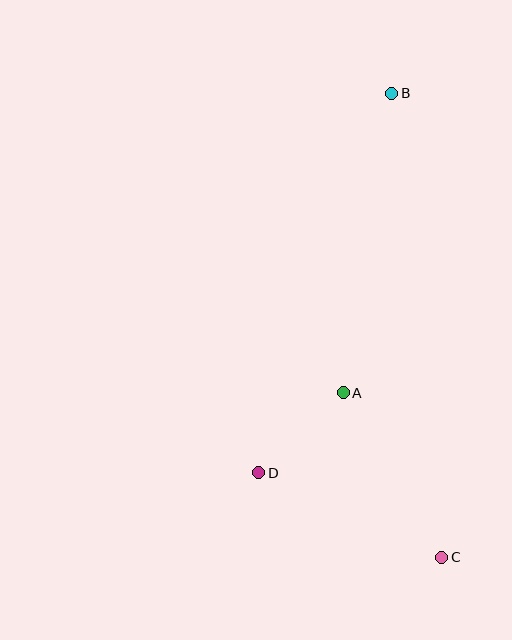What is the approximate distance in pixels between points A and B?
The distance between A and B is approximately 304 pixels.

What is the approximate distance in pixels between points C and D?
The distance between C and D is approximately 201 pixels.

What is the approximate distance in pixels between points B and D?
The distance between B and D is approximately 402 pixels.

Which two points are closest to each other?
Points A and D are closest to each other.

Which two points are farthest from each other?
Points B and C are farthest from each other.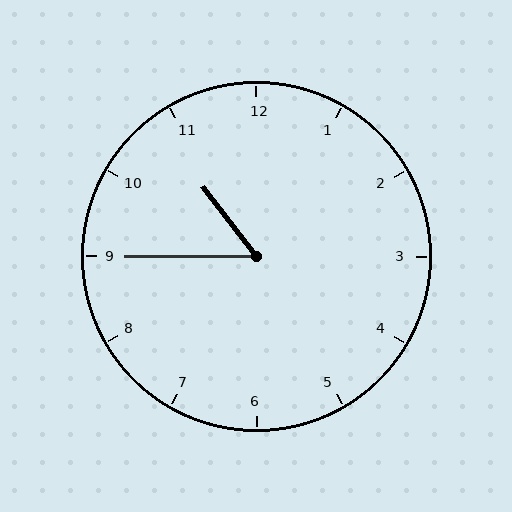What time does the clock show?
10:45.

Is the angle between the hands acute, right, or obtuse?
It is acute.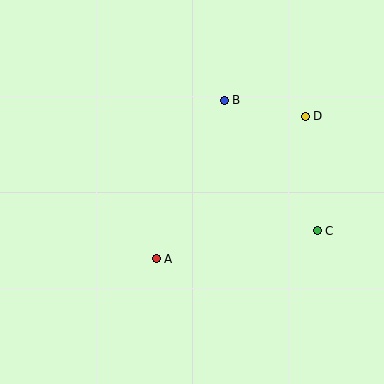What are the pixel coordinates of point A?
Point A is at (156, 259).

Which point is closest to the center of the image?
Point A at (156, 259) is closest to the center.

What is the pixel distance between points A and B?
The distance between A and B is 173 pixels.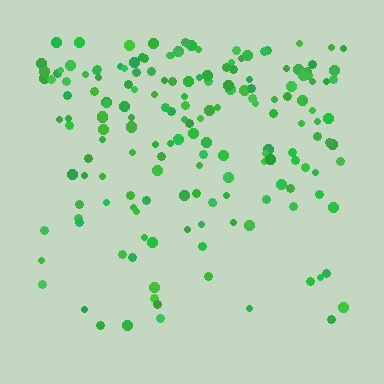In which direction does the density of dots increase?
From bottom to top, with the top side densest.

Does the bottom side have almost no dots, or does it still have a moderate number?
Still a moderate number, just noticeably fewer than the top.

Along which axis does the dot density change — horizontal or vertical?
Vertical.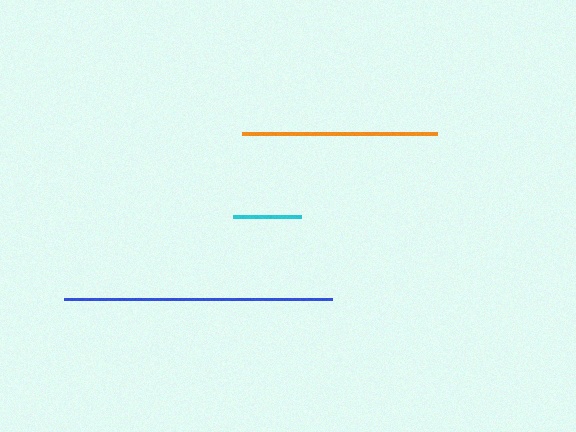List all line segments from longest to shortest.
From longest to shortest: blue, orange, cyan.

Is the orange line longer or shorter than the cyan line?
The orange line is longer than the cyan line.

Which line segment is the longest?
The blue line is the longest at approximately 268 pixels.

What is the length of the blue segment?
The blue segment is approximately 268 pixels long.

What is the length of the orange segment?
The orange segment is approximately 194 pixels long.